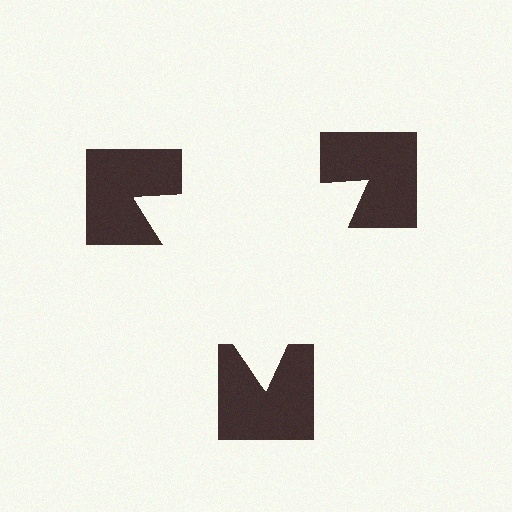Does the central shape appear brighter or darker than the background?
It typically appears slightly brighter than the background, even though no actual brightness change is drawn.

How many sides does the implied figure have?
3 sides.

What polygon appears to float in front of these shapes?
An illusory triangle — its edges are inferred from the aligned wedge cuts in the notched squares, not physically drawn.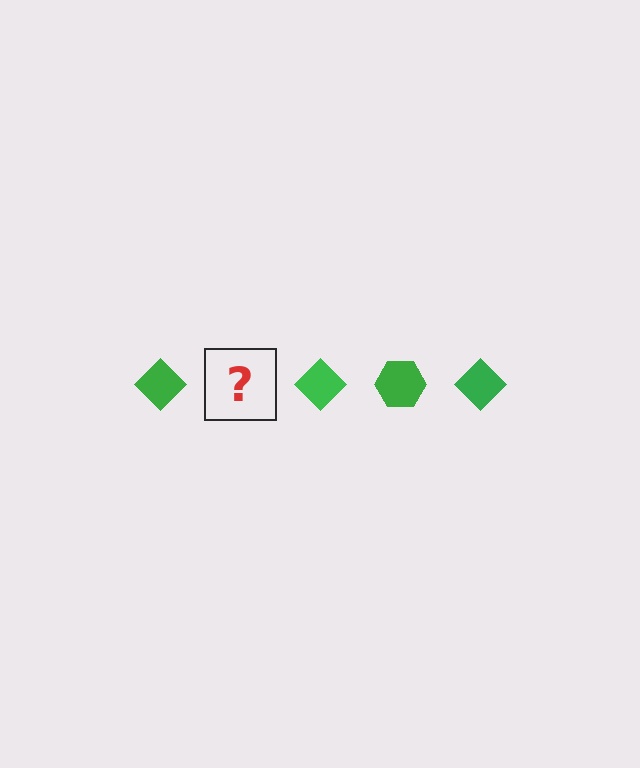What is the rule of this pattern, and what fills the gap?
The rule is that the pattern cycles through diamond, hexagon shapes in green. The gap should be filled with a green hexagon.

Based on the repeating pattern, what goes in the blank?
The blank should be a green hexagon.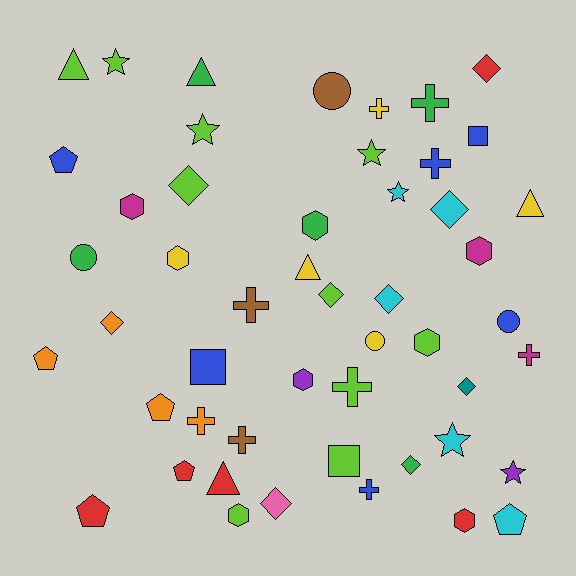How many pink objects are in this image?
There is 1 pink object.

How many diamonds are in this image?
There are 9 diamonds.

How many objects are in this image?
There are 50 objects.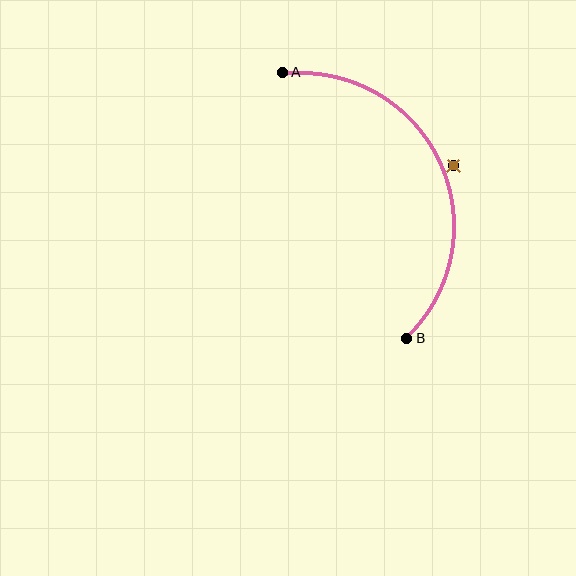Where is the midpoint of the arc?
The arc midpoint is the point on the curve farthest from the straight line joining A and B. It sits to the right of that line.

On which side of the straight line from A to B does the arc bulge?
The arc bulges to the right of the straight line connecting A and B.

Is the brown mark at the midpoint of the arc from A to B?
No — the brown mark does not lie on the arc at all. It sits slightly outside the curve.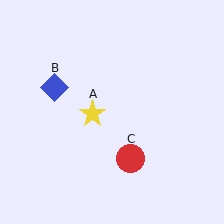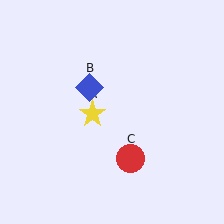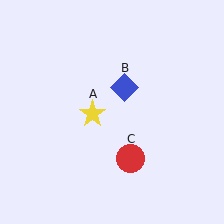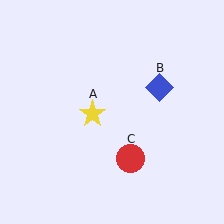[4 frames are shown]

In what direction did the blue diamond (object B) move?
The blue diamond (object B) moved right.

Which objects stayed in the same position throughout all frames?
Yellow star (object A) and red circle (object C) remained stationary.